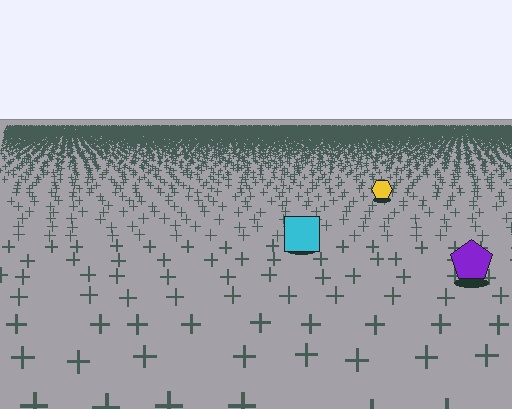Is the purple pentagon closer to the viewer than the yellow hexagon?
Yes. The purple pentagon is closer — you can tell from the texture gradient: the ground texture is coarser near it.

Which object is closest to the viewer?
The purple pentagon is closest. The texture marks near it are larger and more spread out.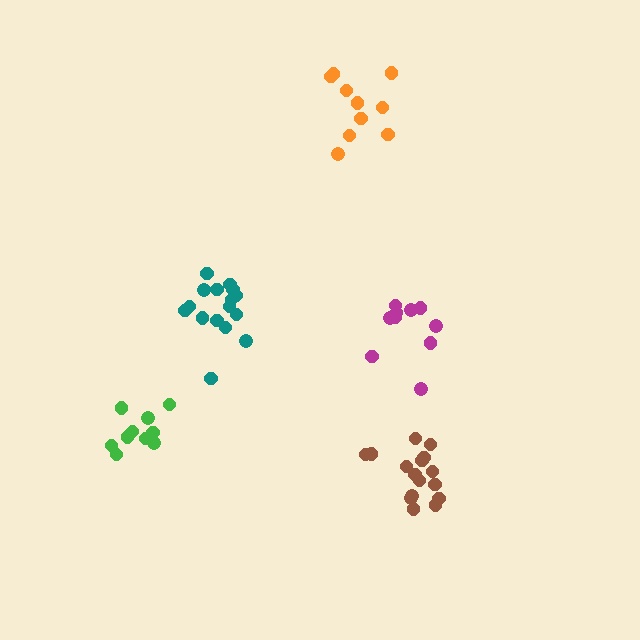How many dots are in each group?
Group 1: 16 dots, Group 2: 16 dots, Group 3: 10 dots, Group 4: 10 dots, Group 5: 10 dots (62 total).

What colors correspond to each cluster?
The clusters are colored: teal, brown, orange, magenta, green.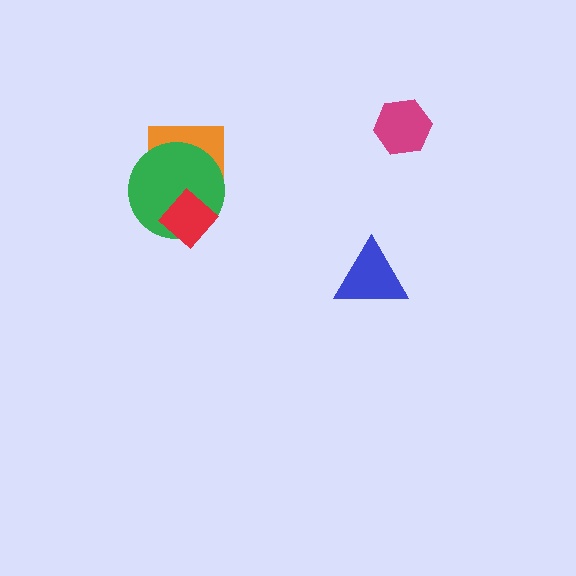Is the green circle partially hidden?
Yes, it is partially covered by another shape.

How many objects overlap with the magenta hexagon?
0 objects overlap with the magenta hexagon.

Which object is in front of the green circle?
The red diamond is in front of the green circle.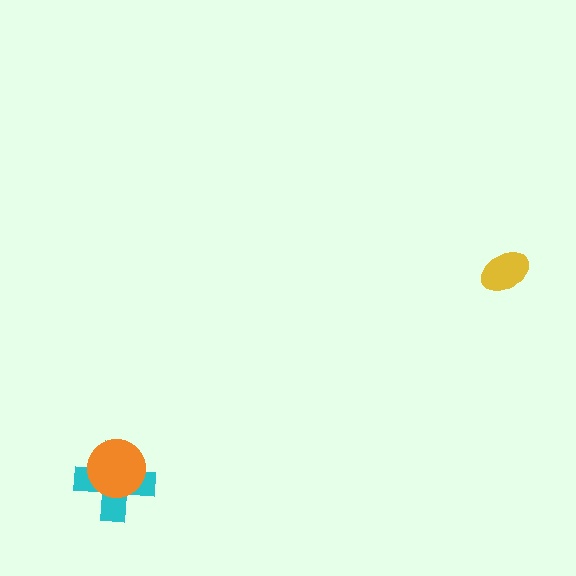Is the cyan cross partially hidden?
Yes, it is partially covered by another shape.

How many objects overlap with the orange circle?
1 object overlaps with the orange circle.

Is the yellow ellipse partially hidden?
No, no other shape covers it.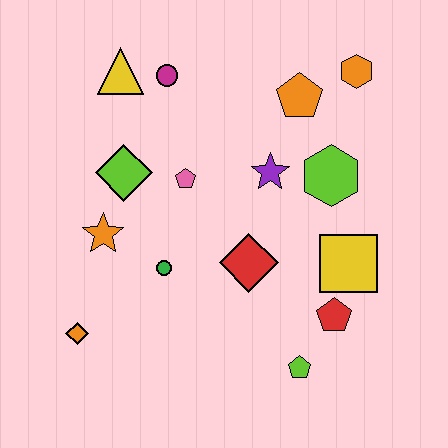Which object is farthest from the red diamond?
The yellow triangle is farthest from the red diamond.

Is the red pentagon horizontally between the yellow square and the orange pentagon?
Yes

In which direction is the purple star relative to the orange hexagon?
The purple star is below the orange hexagon.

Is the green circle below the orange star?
Yes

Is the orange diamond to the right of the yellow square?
No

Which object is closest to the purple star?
The lime hexagon is closest to the purple star.